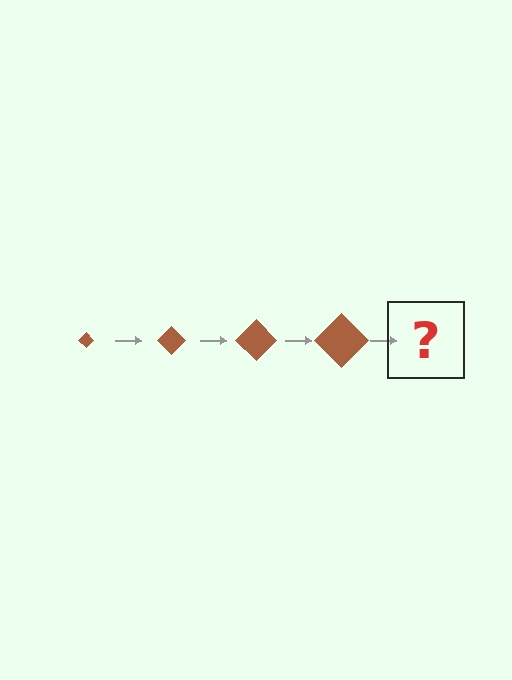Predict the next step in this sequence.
The next step is a brown diamond, larger than the previous one.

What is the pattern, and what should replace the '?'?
The pattern is that the diamond gets progressively larger each step. The '?' should be a brown diamond, larger than the previous one.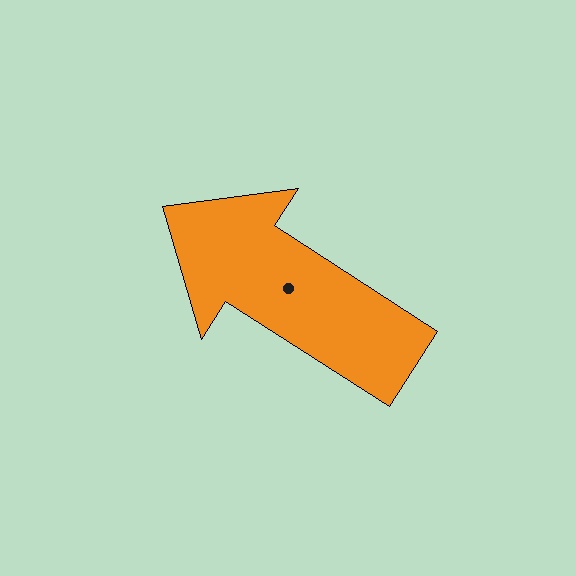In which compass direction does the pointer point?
Northwest.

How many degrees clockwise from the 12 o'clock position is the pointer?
Approximately 303 degrees.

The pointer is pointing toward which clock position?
Roughly 10 o'clock.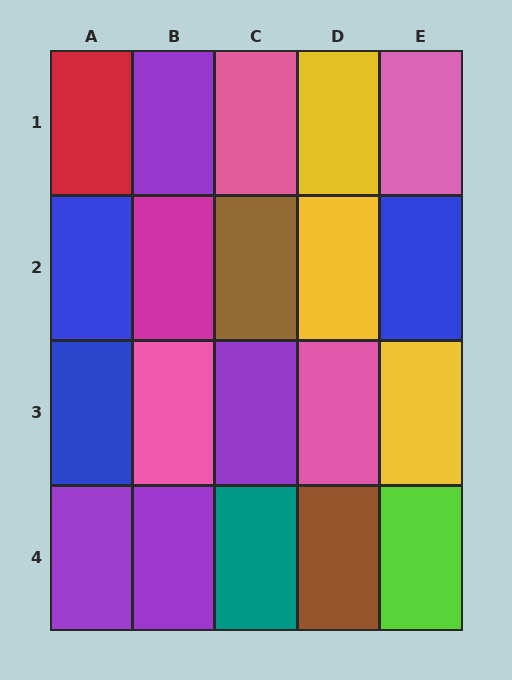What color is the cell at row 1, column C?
Pink.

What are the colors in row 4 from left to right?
Purple, purple, teal, brown, lime.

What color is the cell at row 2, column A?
Blue.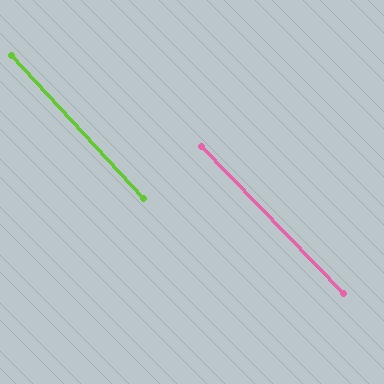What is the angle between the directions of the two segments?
Approximately 1 degree.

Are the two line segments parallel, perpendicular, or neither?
Parallel — their directions differ by only 1.4°.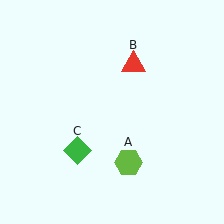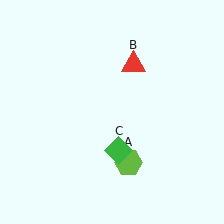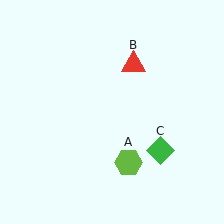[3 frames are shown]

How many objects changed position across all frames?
1 object changed position: green diamond (object C).